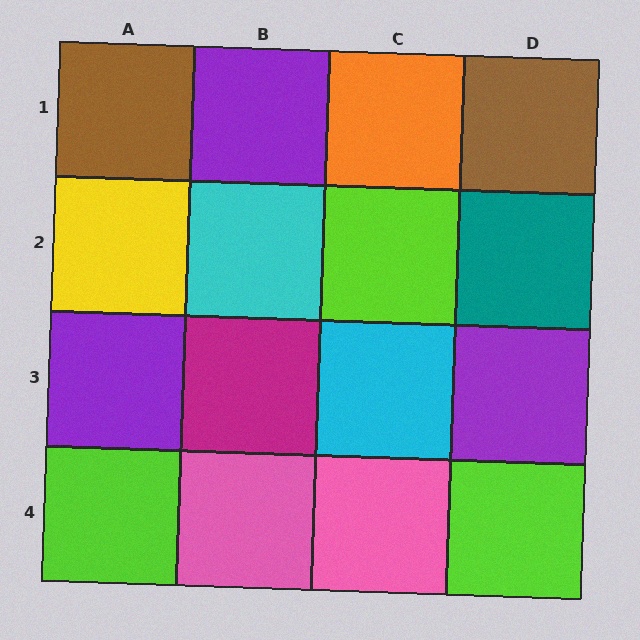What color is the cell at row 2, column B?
Cyan.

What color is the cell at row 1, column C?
Orange.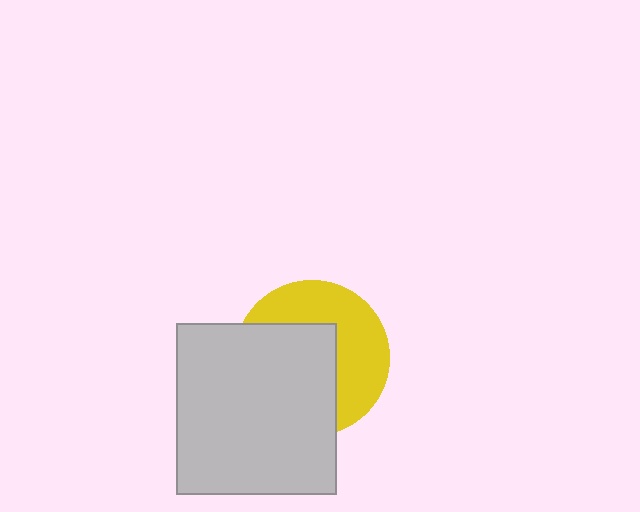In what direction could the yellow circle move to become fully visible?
The yellow circle could move toward the upper-right. That would shift it out from behind the light gray rectangle entirely.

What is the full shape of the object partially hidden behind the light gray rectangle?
The partially hidden object is a yellow circle.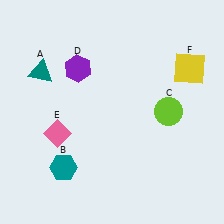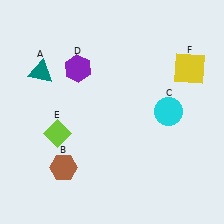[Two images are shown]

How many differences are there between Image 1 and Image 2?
There are 3 differences between the two images.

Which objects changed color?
B changed from teal to brown. C changed from lime to cyan. E changed from pink to lime.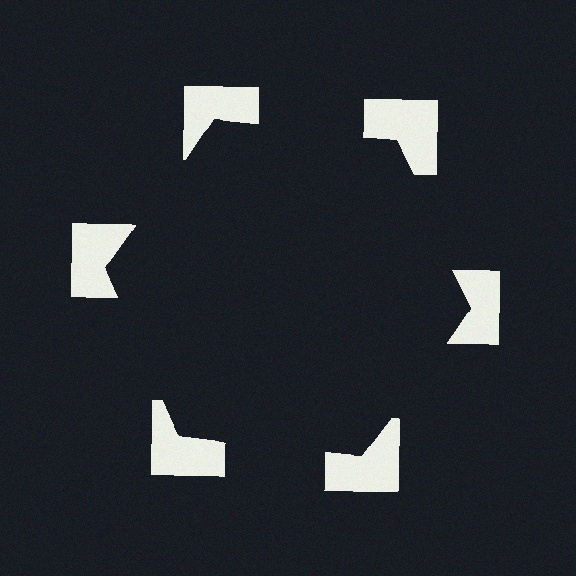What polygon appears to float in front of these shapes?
An illusory hexagon — its edges are inferred from the aligned wedge cuts in the notched squares, not physically drawn.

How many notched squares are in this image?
There are 6 — one at each vertex of the illusory hexagon.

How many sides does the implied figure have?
6 sides.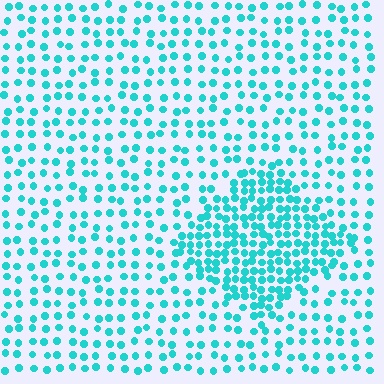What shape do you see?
I see a diamond.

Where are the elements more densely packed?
The elements are more densely packed inside the diamond boundary.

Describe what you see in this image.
The image contains small cyan elements arranged at two different densities. A diamond-shaped region is visible where the elements are more densely packed than the surrounding area.